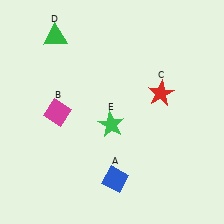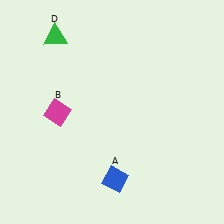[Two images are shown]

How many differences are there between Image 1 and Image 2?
There are 2 differences between the two images.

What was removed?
The green star (E), the red star (C) were removed in Image 2.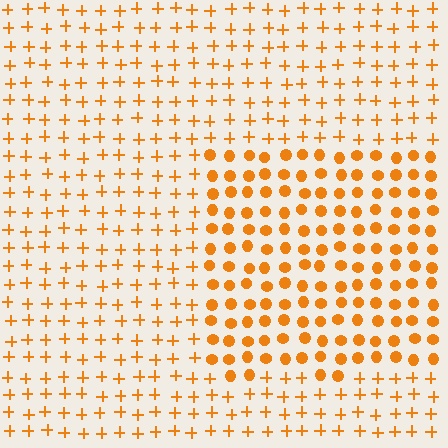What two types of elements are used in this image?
The image uses circles inside the rectangle region and plus signs outside it.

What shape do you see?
I see a rectangle.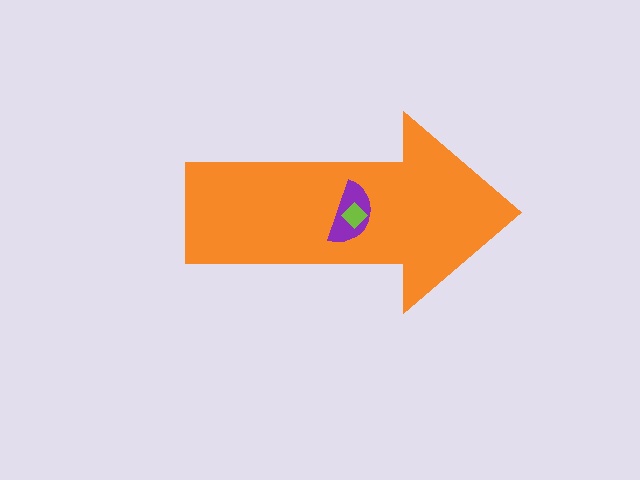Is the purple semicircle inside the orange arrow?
Yes.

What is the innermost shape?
The lime diamond.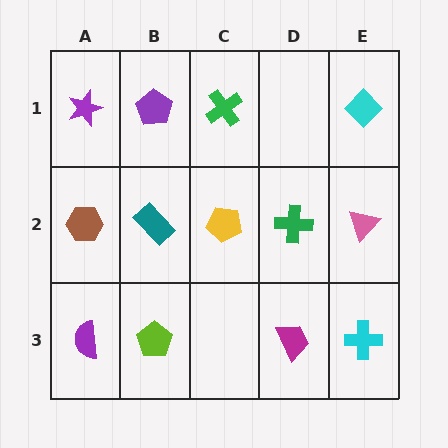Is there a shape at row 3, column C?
No, that cell is empty.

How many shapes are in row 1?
4 shapes.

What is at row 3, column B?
A lime pentagon.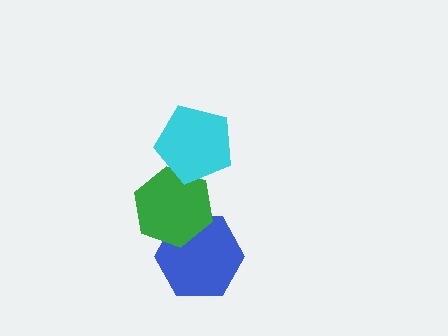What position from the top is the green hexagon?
The green hexagon is 2nd from the top.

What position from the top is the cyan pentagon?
The cyan pentagon is 1st from the top.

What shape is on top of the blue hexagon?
The green hexagon is on top of the blue hexagon.